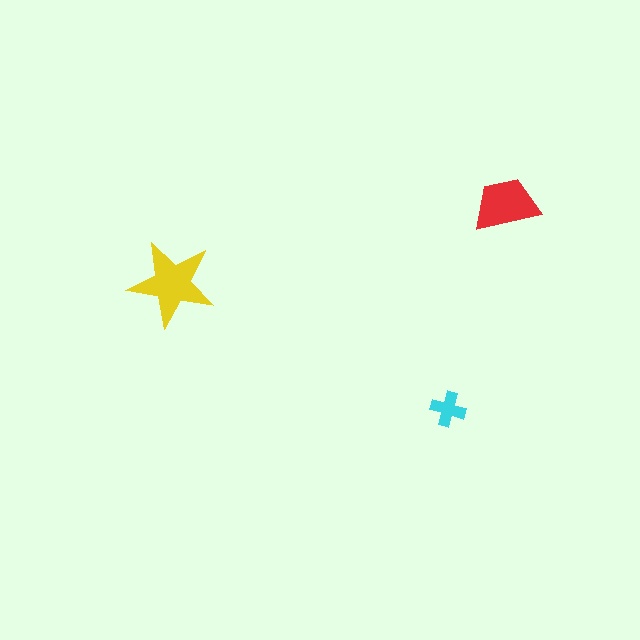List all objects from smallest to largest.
The cyan cross, the red trapezoid, the yellow star.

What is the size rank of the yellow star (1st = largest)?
1st.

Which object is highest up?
The red trapezoid is topmost.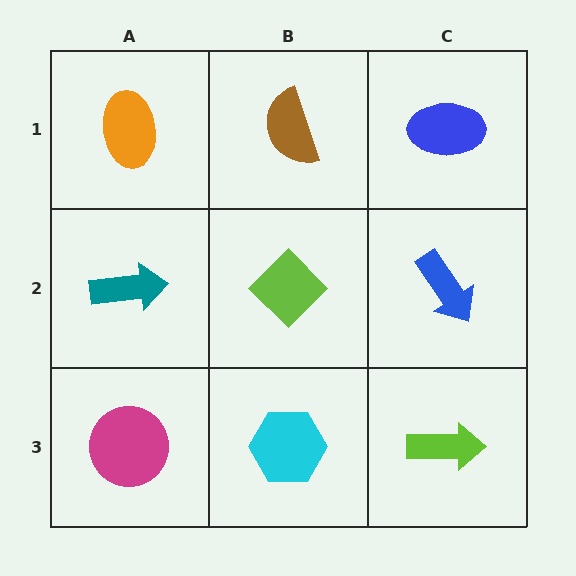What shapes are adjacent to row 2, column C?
A blue ellipse (row 1, column C), a lime arrow (row 3, column C), a lime diamond (row 2, column B).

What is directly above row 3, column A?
A teal arrow.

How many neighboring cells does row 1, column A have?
2.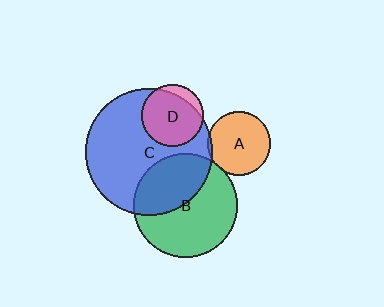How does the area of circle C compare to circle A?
Approximately 3.9 times.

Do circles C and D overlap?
Yes.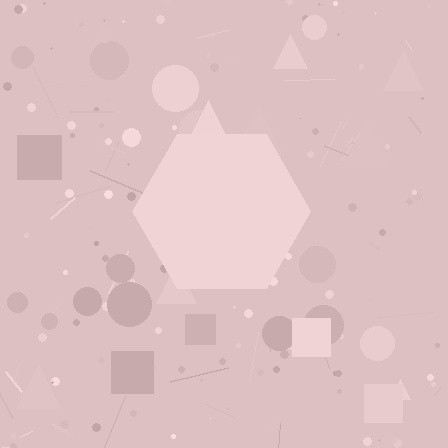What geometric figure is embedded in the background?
A hexagon is embedded in the background.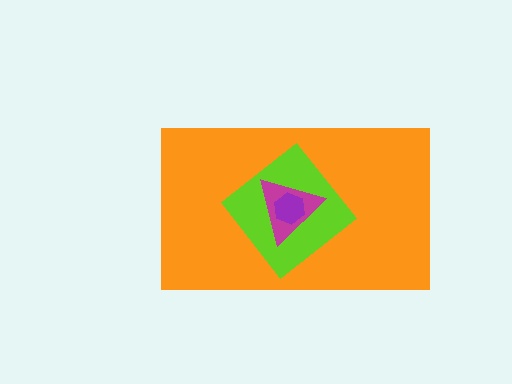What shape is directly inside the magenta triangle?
The purple hexagon.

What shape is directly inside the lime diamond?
The magenta triangle.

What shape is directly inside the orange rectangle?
The lime diamond.